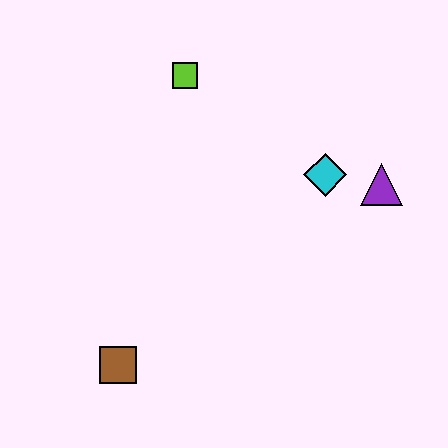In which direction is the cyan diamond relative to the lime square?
The cyan diamond is to the right of the lime square.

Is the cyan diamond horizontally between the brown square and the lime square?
No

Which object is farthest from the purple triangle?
The brown square is farthest from the purple triangle.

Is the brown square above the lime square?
No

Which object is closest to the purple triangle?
The cyan diamond is closest to the purple triangle.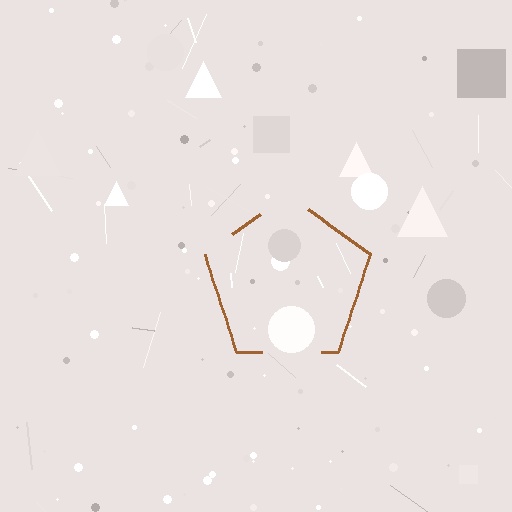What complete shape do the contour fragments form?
The contour fragments form a pentagon.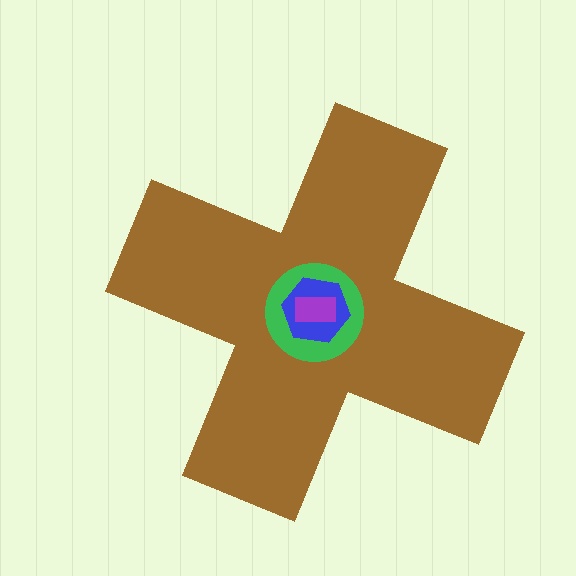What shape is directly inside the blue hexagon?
The purple rectangle.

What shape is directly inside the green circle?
The blue hexagon.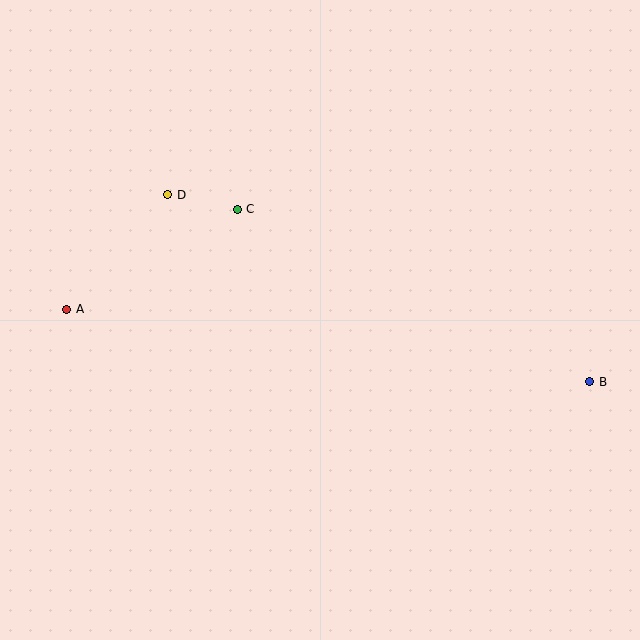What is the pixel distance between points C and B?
The distance between C and B is 392 pixels.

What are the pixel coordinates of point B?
Point B is at (590, 382).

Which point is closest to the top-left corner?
Point D is closest to the top-left corner.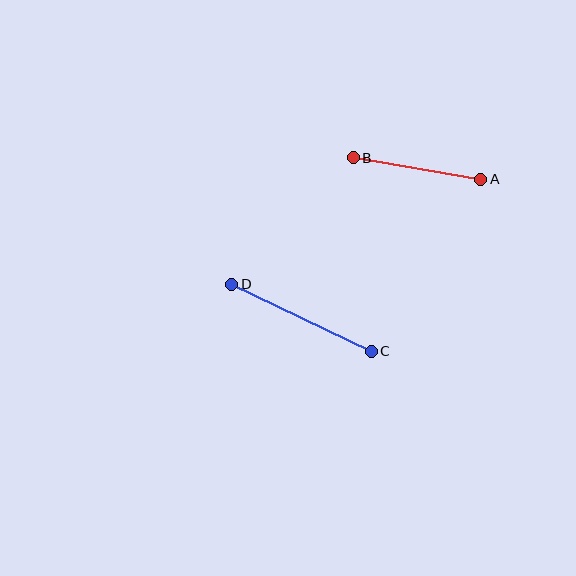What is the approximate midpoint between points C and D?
The midpoint is at approximately (302, 318) pixels.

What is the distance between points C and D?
The distance is approximately 155 pixels.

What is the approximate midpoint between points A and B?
The midpoint is at approximately (417, 168) pixels.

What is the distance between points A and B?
The distance is approximately 129 pixels.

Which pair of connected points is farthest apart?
Points C and D are farthest apart.